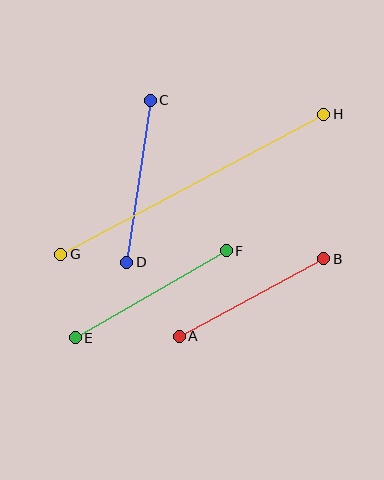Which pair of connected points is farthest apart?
Points G and H are farthest apart.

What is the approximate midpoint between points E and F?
The midpoint is at approximately (151, 294) pixels.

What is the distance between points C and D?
The distance is approximately 164 pixels.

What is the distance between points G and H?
The distance is approximately 298 pixels.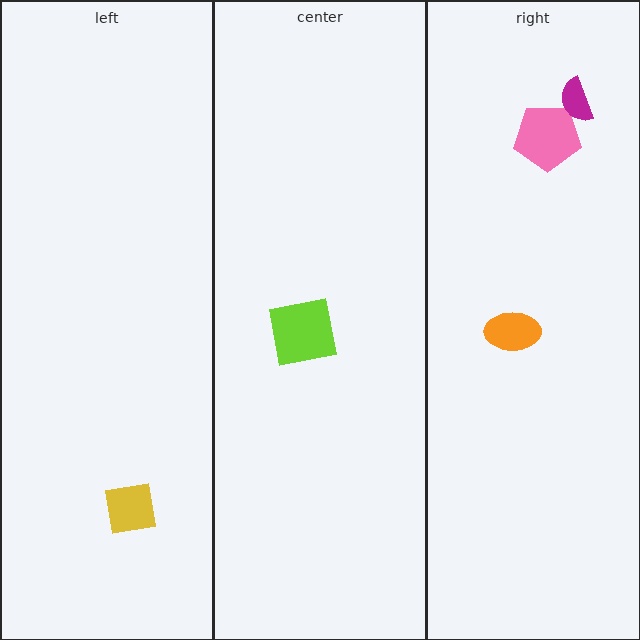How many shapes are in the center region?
1.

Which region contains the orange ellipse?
The right region.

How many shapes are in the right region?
3.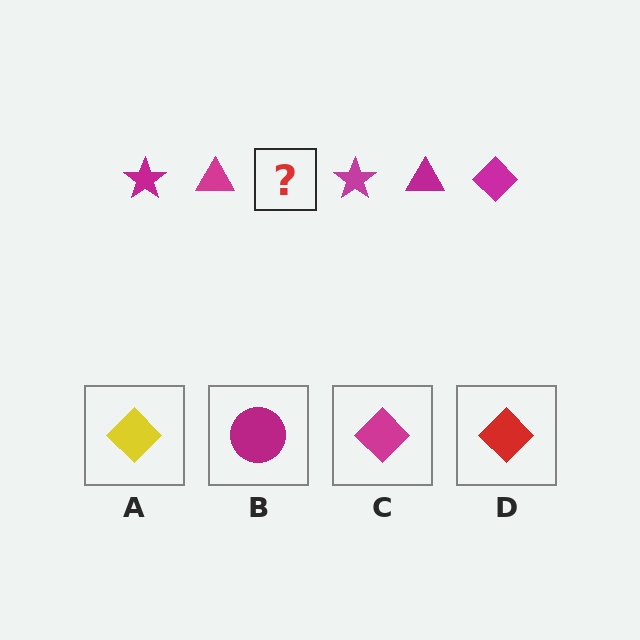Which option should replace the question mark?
Option C.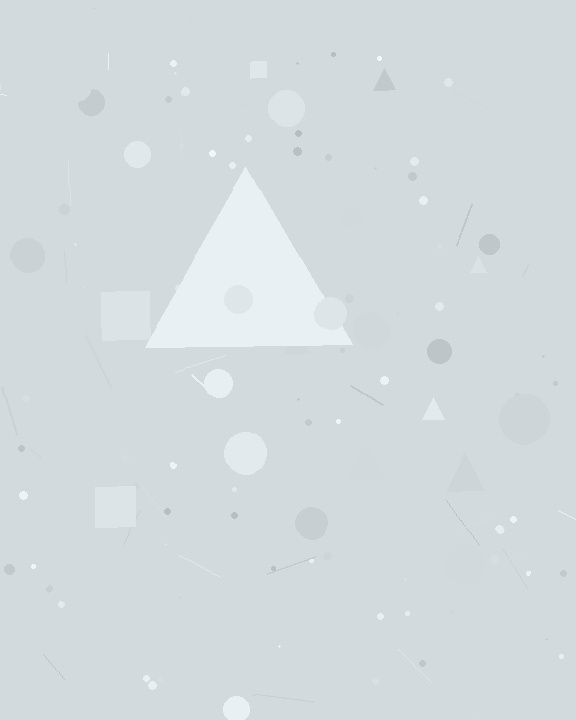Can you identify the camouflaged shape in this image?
The camouflaged shape is a triangle.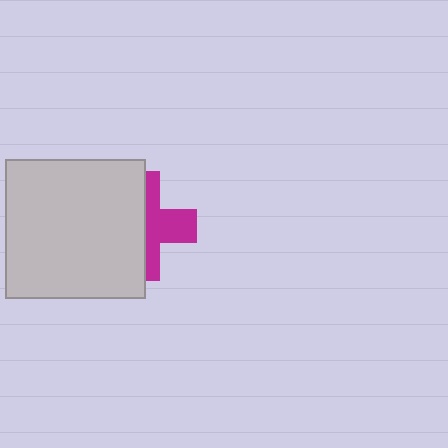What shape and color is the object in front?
The object in front is a light gray square.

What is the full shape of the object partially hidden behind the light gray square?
The partially hidden object is a magenta cross.